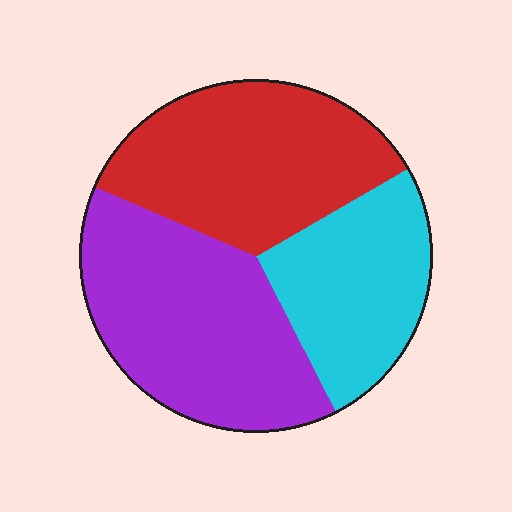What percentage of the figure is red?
Red takes up between a third and a half of the figure.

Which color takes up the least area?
Cyan, at roughly 25%.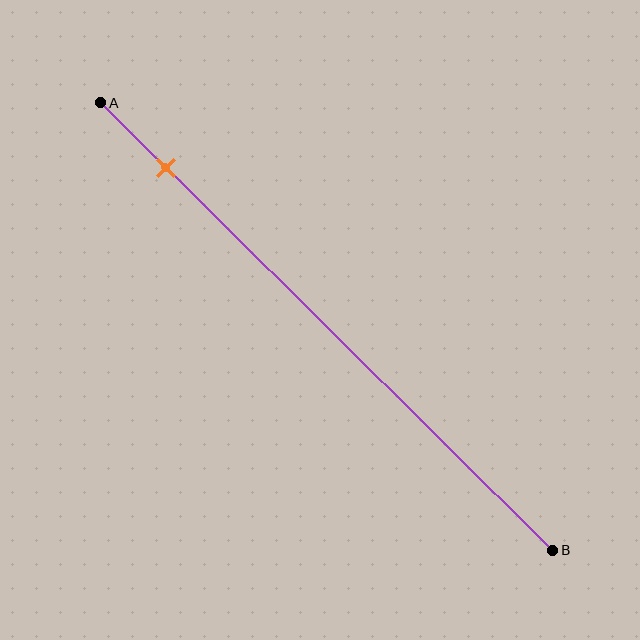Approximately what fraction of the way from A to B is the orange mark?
The orange mark is approximately 15% of the way from A to B.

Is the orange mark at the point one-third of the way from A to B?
No, the mark is at about 15% from A, not at the 33% one-third point.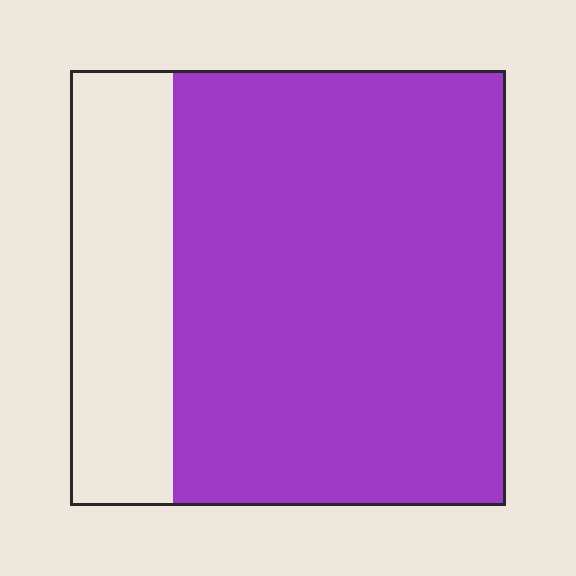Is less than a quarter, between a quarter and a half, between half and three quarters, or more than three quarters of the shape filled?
More than three quarters.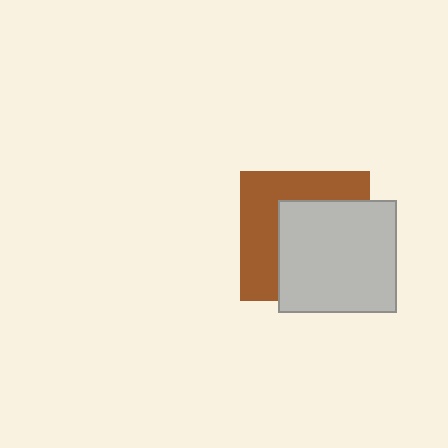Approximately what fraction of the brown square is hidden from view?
Roughly 56% of the brown square is hidden behind the light gray rectangle.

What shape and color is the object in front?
The object in front is a light gray rectangle.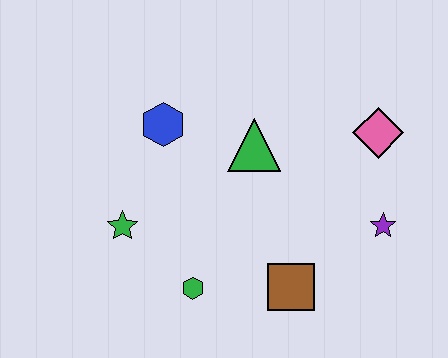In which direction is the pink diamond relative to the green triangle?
The pink diamond is to the right of the green triangle.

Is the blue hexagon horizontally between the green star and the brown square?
Yes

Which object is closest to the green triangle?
The blue hexagon is closest to the green triangle.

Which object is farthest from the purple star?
The green star is farthest from the purple star.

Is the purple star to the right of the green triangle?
Yes